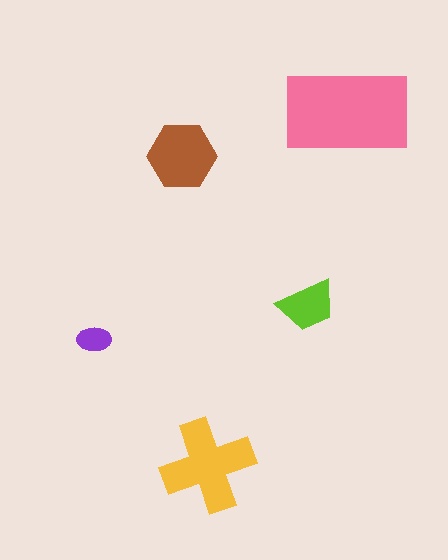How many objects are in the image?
There are 5 objects in the image.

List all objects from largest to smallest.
The pink rectangle, the yellow cross, the brown hexagon, the lime trapezoid, the purple ellipse.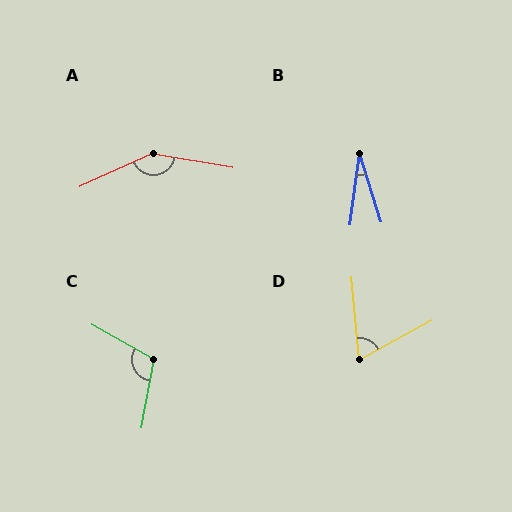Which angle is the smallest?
B, at approximately 25 degrees.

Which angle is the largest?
A, at approximately 145 degrees.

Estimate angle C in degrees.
Approximately 109 degrees.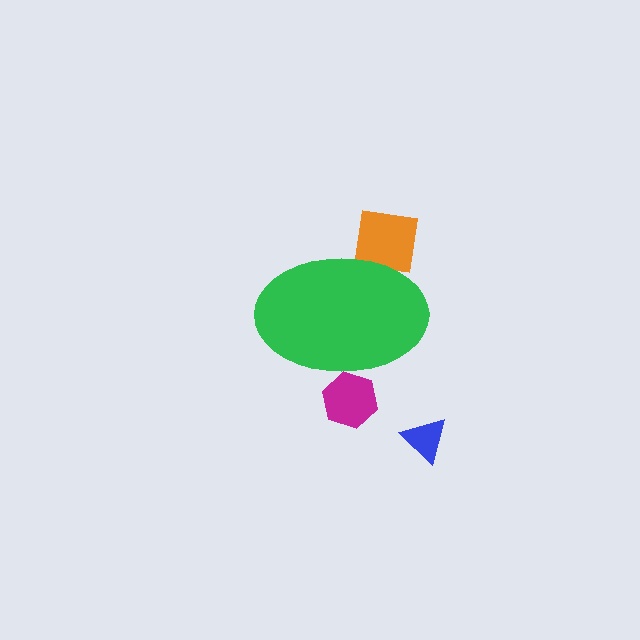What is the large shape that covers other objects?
A green ellipse.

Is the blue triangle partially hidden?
No, the blue triangle is fully visible.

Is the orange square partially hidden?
Yes, the orange square is partially hidden behind the green ellipse.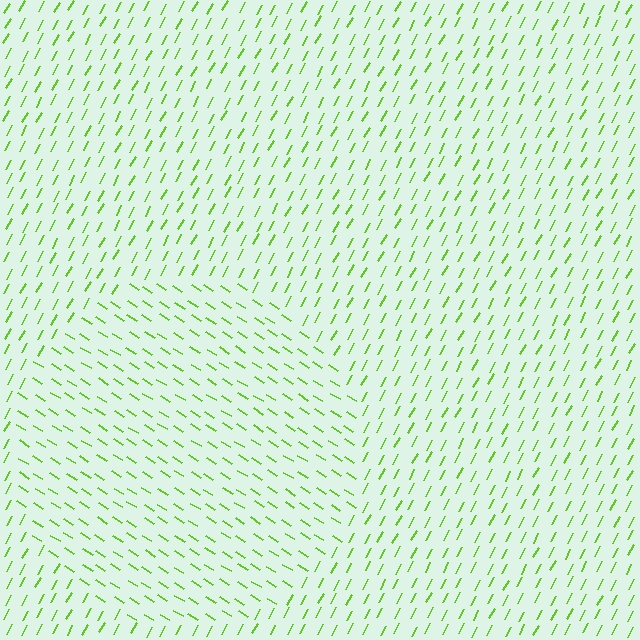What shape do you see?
I see a circle.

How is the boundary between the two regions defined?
The boundary is defined purely by a change in line orientation (approximately 86 degrees difference). All lines are the same color and thickness.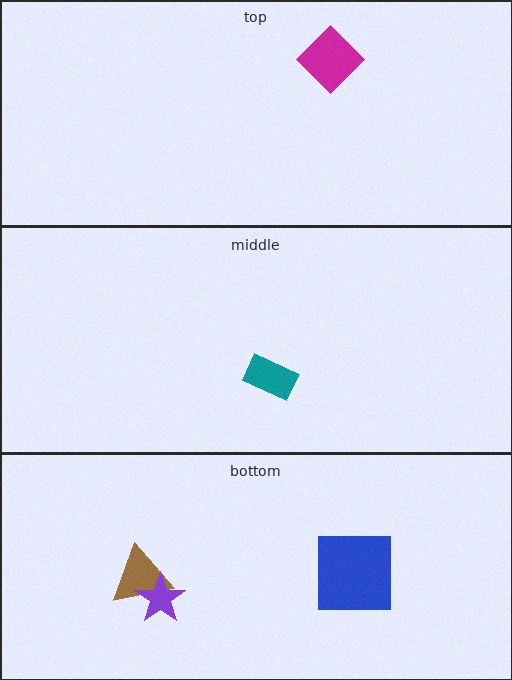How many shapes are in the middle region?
1.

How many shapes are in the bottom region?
3.